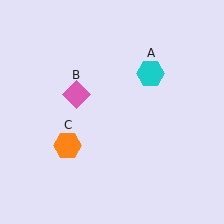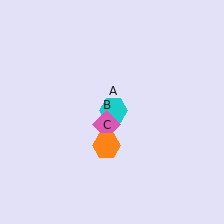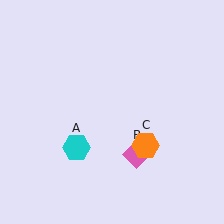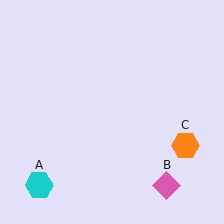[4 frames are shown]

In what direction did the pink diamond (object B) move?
The pink diamond (object B) moved down and to the right.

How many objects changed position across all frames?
3 objects changed position: cyan hexagon (object A), pink diamond (object B), orange hexagon (object C).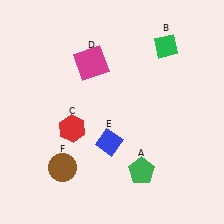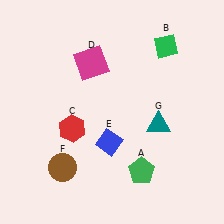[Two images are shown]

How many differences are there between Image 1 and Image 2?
There is 1 difference between the two images.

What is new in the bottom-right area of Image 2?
A teal triangle (G) was added in the bottom-right area of Image 2.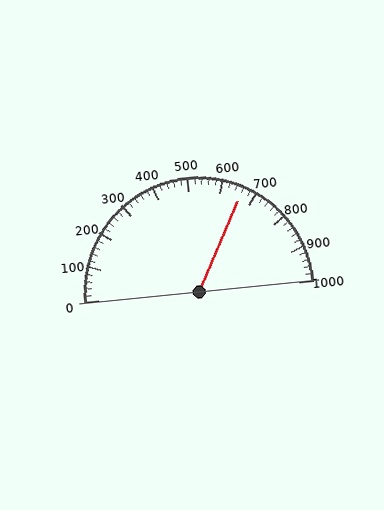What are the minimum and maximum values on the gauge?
The gauge ranges from 0 to 1000.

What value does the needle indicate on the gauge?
The needle indicates approximately 660.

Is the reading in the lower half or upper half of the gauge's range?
The reading is in the upper half of the range (0 to 1000).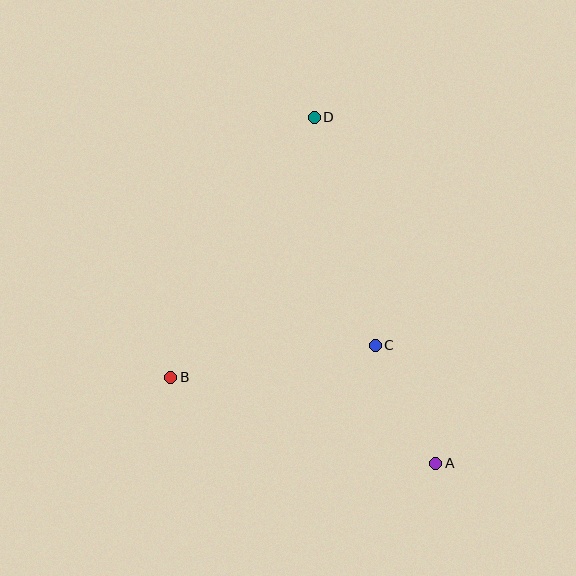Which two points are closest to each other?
Points A and C are closest to each other.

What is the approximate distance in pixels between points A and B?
The distance between A and B is approximately 279 pixels.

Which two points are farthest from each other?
Points A and D are farthest from each other.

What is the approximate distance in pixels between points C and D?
The distance between C and D is approximately 236 pixels.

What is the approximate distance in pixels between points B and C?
The distance between B and C is approximately 207 pixels.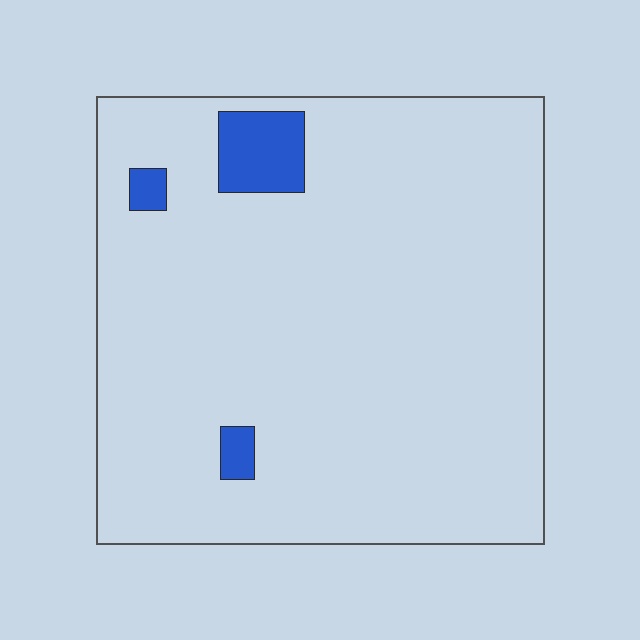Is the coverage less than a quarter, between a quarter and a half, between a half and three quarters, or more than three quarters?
Less than a quarter.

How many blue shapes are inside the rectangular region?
3.